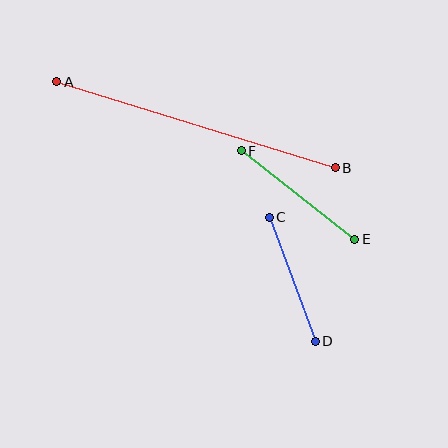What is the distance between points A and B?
The distance is approximately 291 pixels.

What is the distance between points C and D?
The distance is approximately 132 pixels.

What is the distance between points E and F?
The distance is approximately 144 pixels.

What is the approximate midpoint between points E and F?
The midpoint is at approximately (298, 195) pixels.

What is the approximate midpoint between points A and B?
The midpoint is at approximately (196, 125) pixels.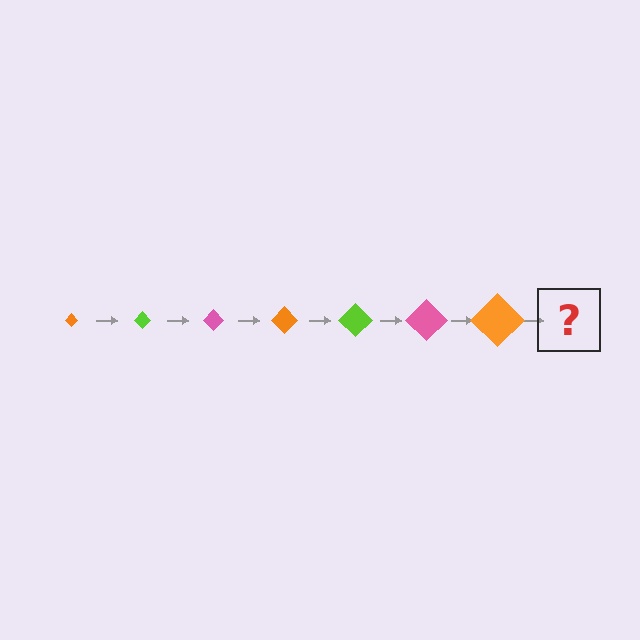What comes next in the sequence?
The next element should be a lime diamond, larger than the previous one.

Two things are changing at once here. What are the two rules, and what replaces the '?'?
The two rules are that the diamond grows larger each step and the color cycles through orange, lime, and pink. The '?' should be a lime diamond, larger than the previous one.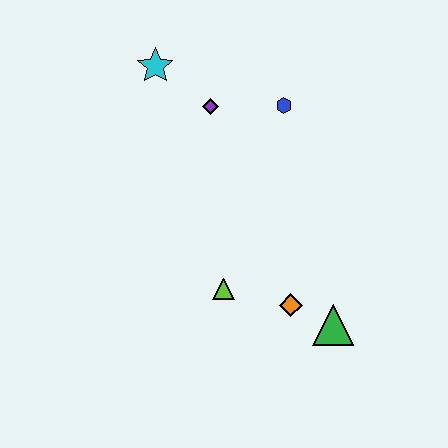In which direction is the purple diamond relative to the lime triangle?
The purple diamond is above the lime triangle.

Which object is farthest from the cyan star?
The green triangle is farthest from the cyan star.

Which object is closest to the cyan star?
The purple diamond is closest to the cyan star.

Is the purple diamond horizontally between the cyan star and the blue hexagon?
Yes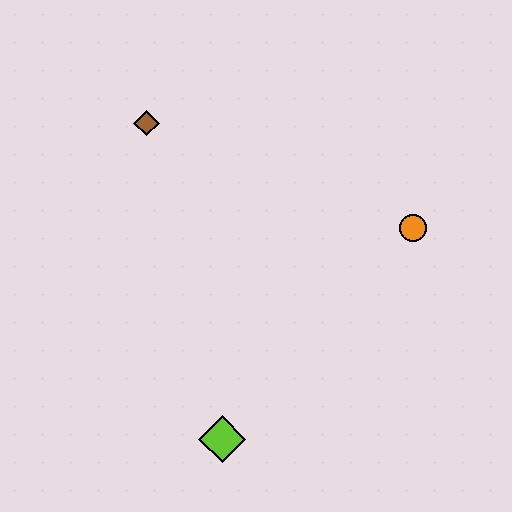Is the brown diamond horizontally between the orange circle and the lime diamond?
No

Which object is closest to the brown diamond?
The orange circle is closest to the brown diamond.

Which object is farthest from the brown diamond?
The lime diamond is farthest from the brown diamond.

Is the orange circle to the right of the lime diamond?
Yes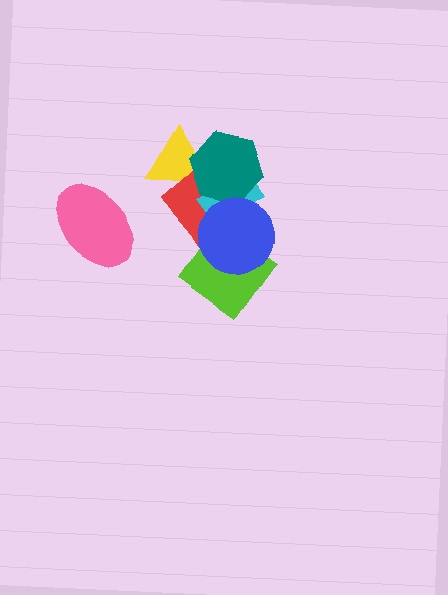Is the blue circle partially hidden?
No, no other shape covers it.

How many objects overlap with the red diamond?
5 objects overlap with the red diamond.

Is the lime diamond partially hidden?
Yes, it is partially covered by another shape.